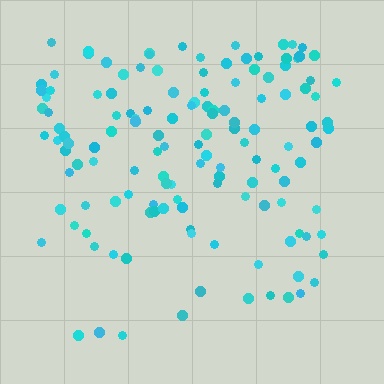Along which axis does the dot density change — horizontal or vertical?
Vertical.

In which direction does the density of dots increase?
From bottom to top, with the top side densest.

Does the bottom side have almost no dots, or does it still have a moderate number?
Still a moderate number, just noticeably fewer than the top.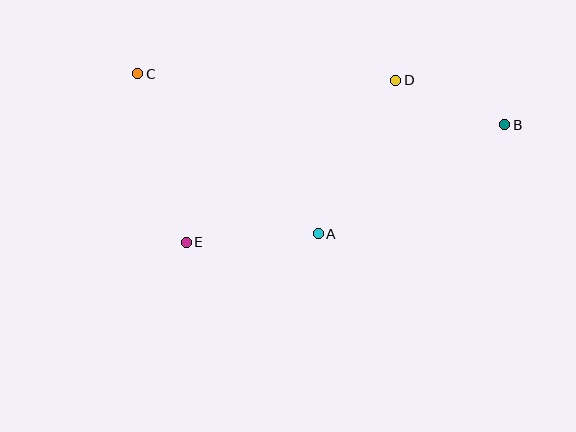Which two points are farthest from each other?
Points B and C are farthest from each other.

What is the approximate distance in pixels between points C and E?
The distance between C and E is approximately 175 pixels.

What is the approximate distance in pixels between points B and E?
The distance between B and E is approximately 340 pixels.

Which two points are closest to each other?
Points B and D are closest to each other.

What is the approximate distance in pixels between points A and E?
The distance between A and E is approximately 132 pixels.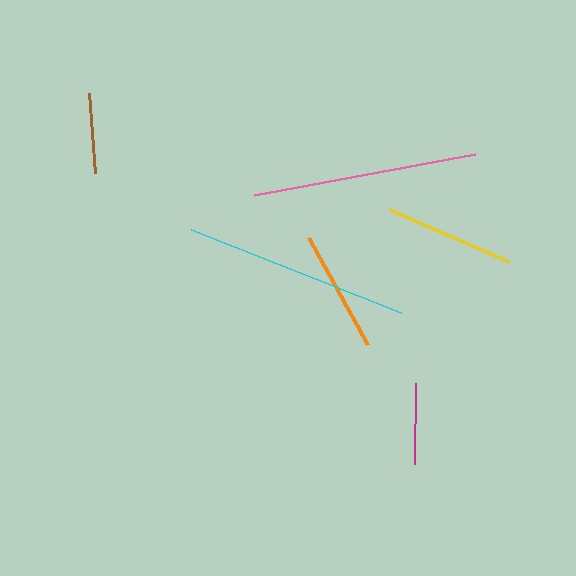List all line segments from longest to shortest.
From longest to shortest: cyan, pink, yellow, orange, magenta, brown.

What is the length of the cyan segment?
The cyan segment is approximately 226 pixels long.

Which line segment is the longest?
The cyan line is the longest at approximately 226 pixels.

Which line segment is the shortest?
The brown line is the shortest at approximately 80 pixels.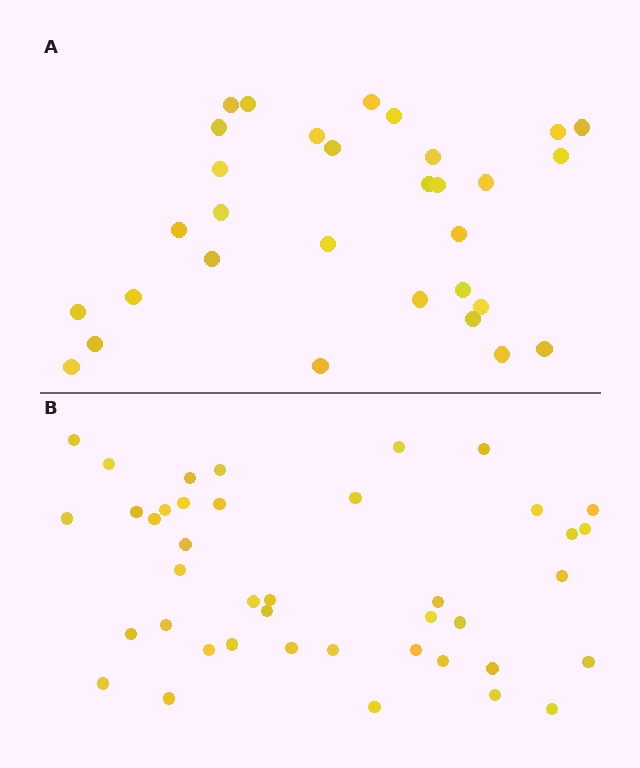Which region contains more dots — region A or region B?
Region B (the bottom region) has more dots.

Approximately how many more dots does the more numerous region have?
Region B has roughly 10 or so more dots than region A.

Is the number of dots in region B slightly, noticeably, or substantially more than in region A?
Region B has noticeably more, but not dramatically so. The ratio is roughly 1.3 to 1.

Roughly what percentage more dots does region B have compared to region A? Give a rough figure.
About 30% more.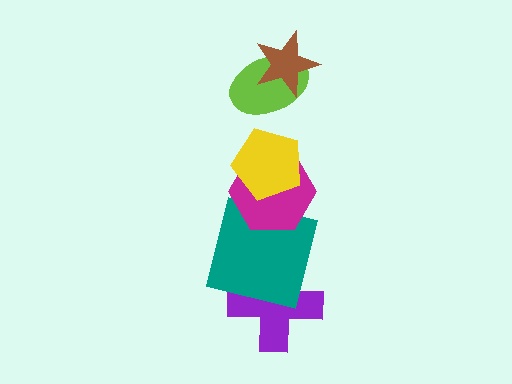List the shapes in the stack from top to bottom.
From top to bottom: the brown star, the lime ellipse, the yellow pentagon, the magenta hexagon, the teal square, the purple cross.